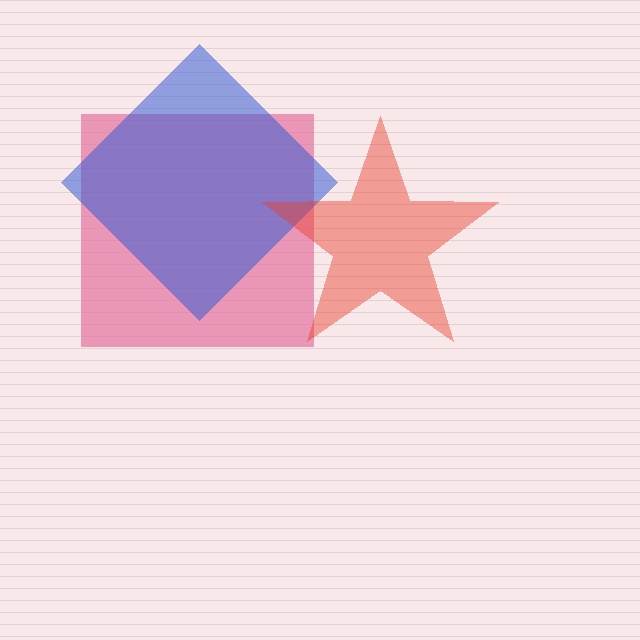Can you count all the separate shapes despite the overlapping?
Yes, there are 3 separate shapes.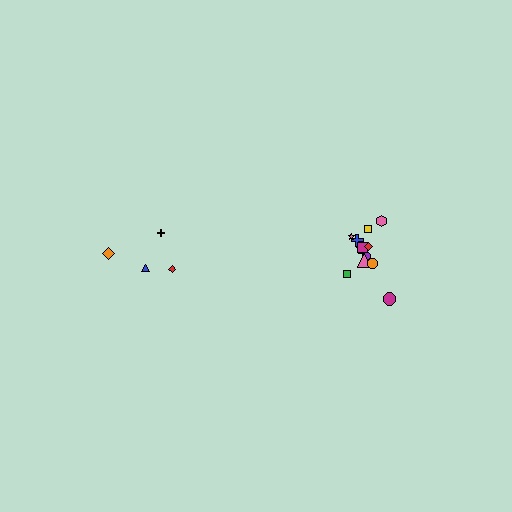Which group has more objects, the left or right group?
The right group.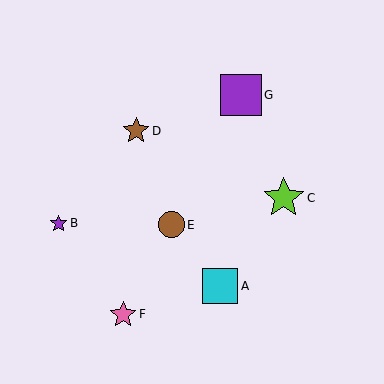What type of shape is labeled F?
Shape F is a pink star.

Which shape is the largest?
The lime star (labeled C) is the largest.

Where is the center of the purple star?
The center of the purple star is at (59, 223).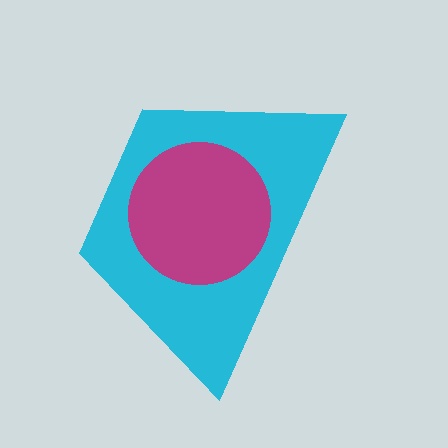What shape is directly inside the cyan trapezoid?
The magenta circle.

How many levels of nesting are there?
2.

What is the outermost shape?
The cyan trapezoid.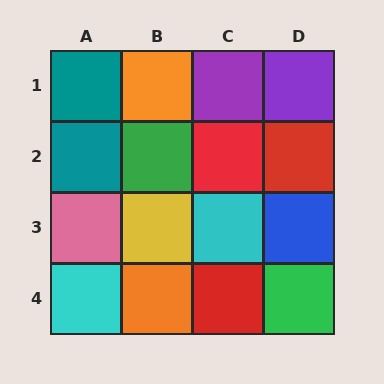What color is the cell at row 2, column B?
Green.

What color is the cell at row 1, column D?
Purple.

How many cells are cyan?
2 cells are cyan.